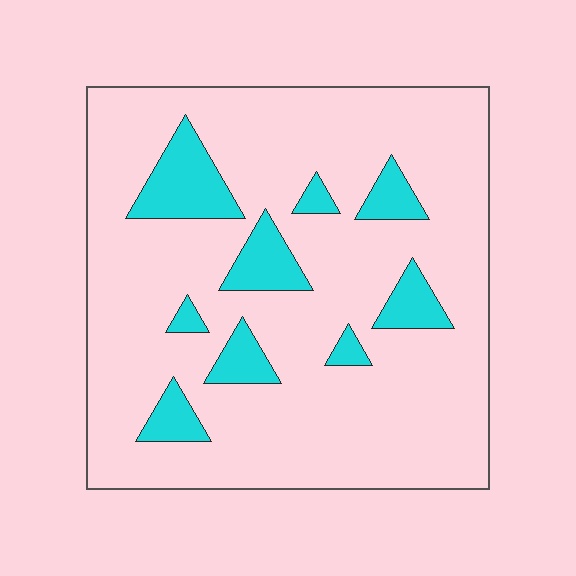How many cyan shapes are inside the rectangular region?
9.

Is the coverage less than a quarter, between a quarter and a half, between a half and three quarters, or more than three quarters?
Less than a quarter.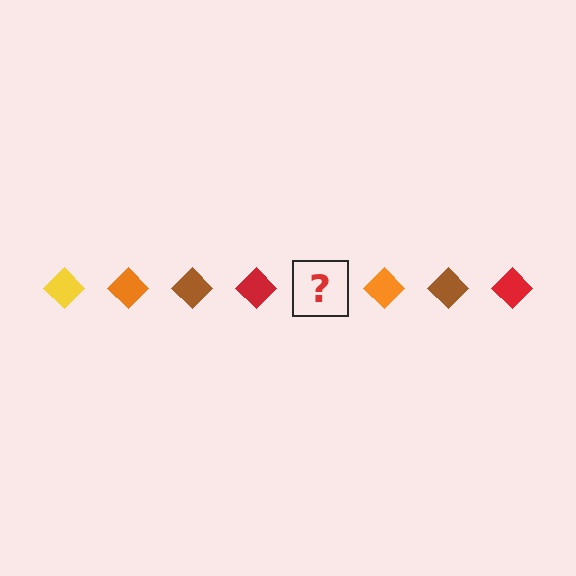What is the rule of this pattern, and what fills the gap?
The rule is that the pattern cycles through yellow, orange, brown, red diamonds. The gap should be filled with a yellow diamond.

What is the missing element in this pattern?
The missing element is a yellow diamond.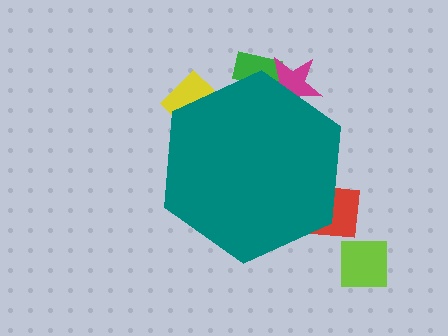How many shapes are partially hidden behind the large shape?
4 shapes are partially hidden.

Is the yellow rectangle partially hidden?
Yes, the yellow rectangle is partially hidden behind the teal hexagon.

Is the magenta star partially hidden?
Yes, the magenta star is partially hidden behind the teal hexagon.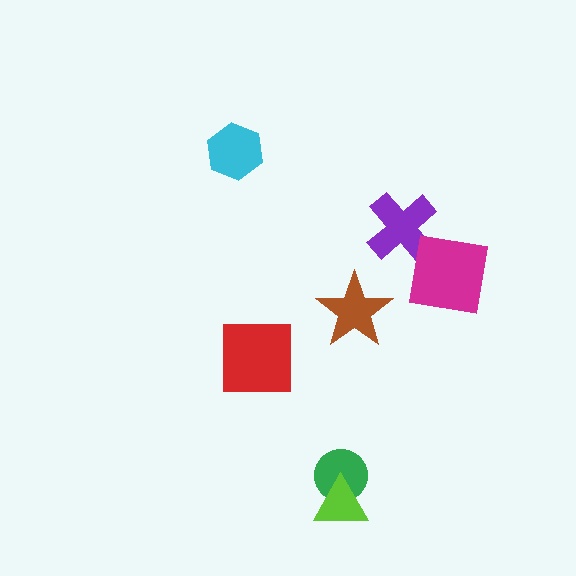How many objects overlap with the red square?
0 objects overlap with the red square.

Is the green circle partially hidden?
Yes, it is partially covered by another shape.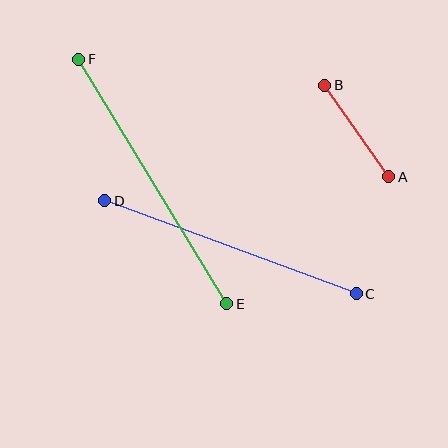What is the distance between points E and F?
The distance is approximately 286 pixels.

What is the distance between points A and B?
The distance is approximately 112 pixels.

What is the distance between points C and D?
The distance is approximately 268 pixels.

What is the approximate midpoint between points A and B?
The midpoint is at approximately (357, 131) pixels.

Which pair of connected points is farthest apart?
Points E and F are farthest apart.